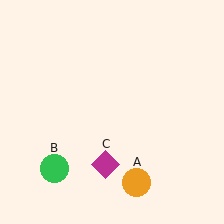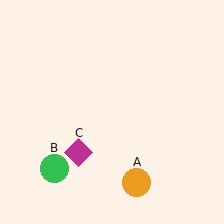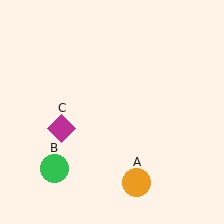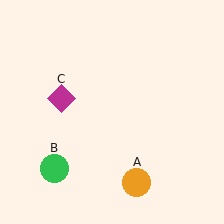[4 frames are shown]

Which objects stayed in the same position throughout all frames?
Orange circle (object A) and green circle (object B) remained stationary.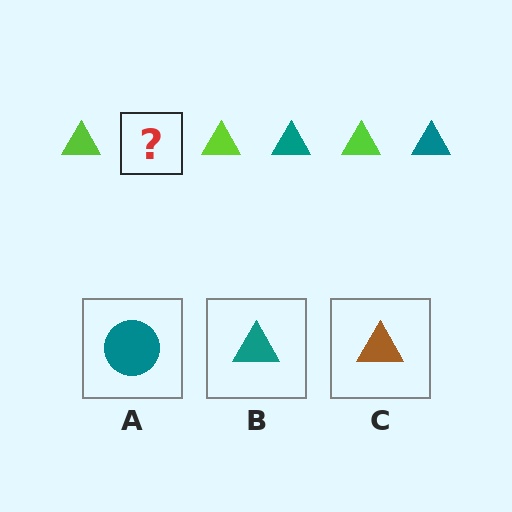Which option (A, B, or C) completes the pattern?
B.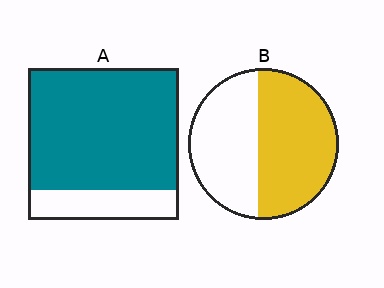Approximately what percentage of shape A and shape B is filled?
A is approximately 80% and B is approximately 55%.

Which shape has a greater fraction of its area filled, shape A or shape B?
Shape A.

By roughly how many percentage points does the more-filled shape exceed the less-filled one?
By roughly 25 percentage points (A over B).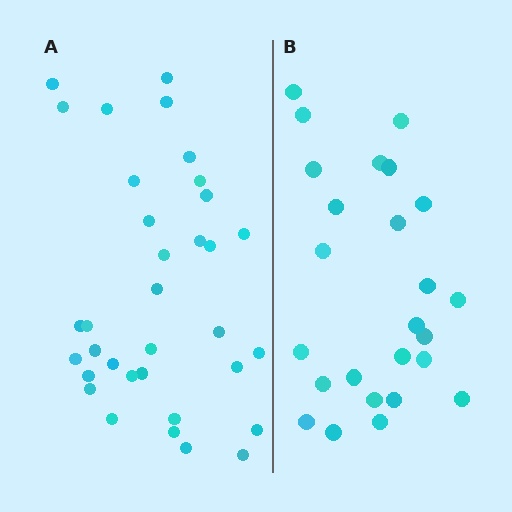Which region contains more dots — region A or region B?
Region A (the left region) has more dots.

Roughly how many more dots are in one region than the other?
Region A has roughly 8 or so more dots than region B.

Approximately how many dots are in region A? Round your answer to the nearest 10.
About 30 dots. (The exact count is 34, which rounds to 30.)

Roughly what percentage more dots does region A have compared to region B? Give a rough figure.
About 35% more.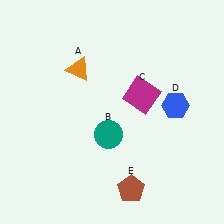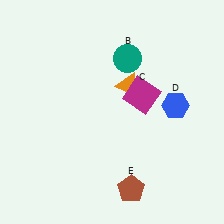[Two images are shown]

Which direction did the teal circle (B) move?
The teal circle (B) moved up.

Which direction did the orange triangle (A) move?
The orange triangle (A) moved right.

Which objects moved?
The objects that moved are: the orange triangle (A), the teal circle (B).